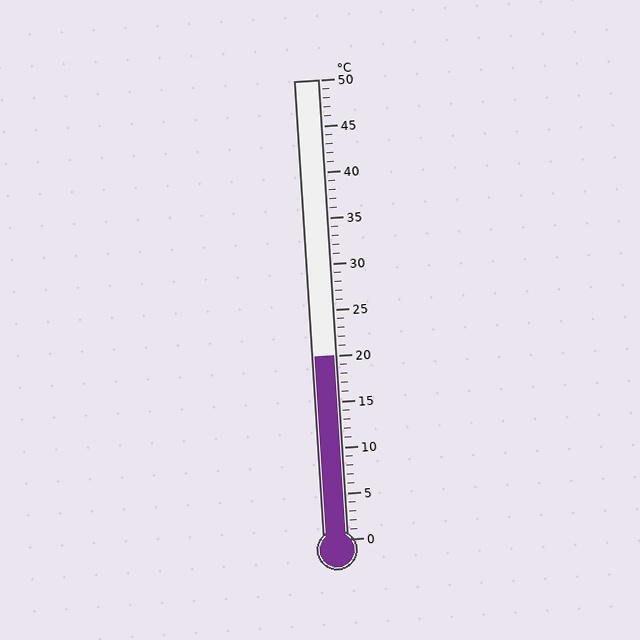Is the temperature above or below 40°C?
The temperature is below 40°C.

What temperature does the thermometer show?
The thermometer shows approximately 20°C.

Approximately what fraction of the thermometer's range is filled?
The thermometer is filled to approximately 40% of its range.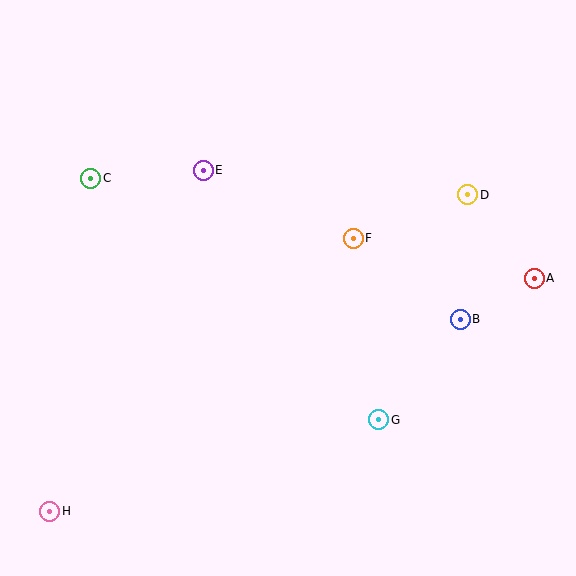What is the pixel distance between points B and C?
The distance between B and C is 396 pixels.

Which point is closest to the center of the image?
Point F at (353, 238) is closest to the center.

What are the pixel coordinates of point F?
Point F is at (353, 238).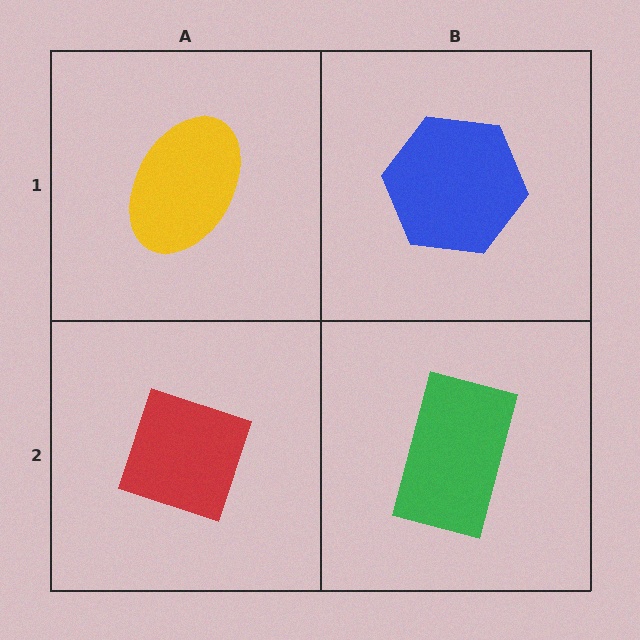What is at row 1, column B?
A blue hexagon.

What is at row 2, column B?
A green rectangle.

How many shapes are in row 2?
2 shapes.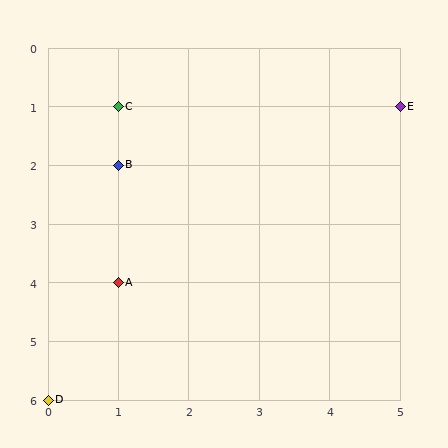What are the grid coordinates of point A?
Point A is at grid coordinates (1, 4).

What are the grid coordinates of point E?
Point E is at grid coordinates (5, 1).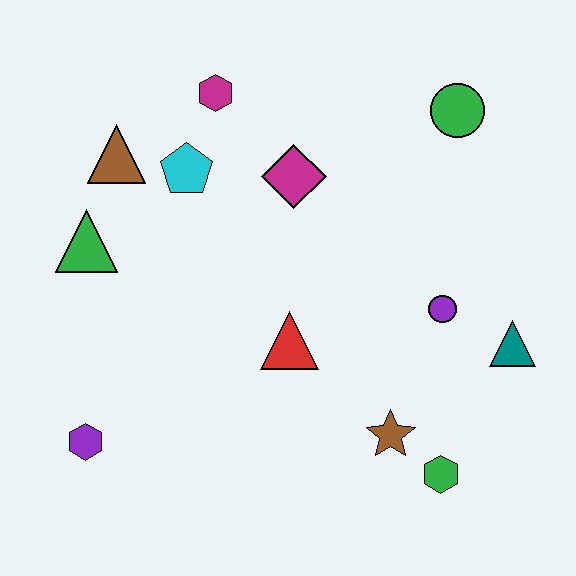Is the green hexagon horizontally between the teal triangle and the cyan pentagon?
Yes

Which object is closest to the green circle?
The magenta diamond is closest to the green circle.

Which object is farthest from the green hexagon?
The brown triangle is farthest from the green hexagon.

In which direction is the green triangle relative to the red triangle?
The green triangle is to the left of the red triangle.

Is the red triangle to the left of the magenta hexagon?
No